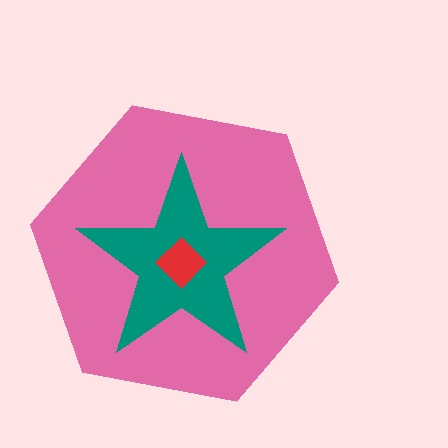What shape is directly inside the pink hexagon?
The teal star.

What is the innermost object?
The red diamond.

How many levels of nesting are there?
3.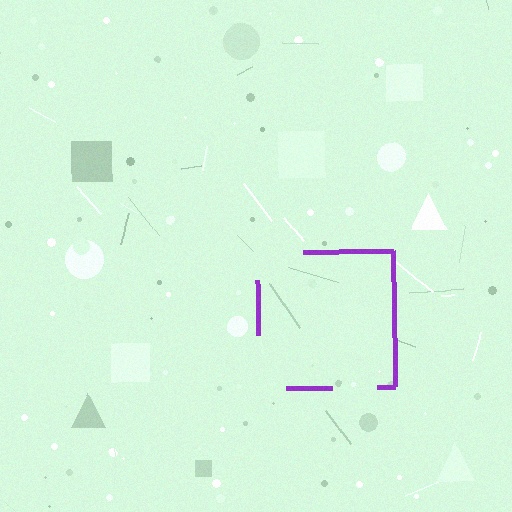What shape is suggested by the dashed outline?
The dashed outline suggests a square.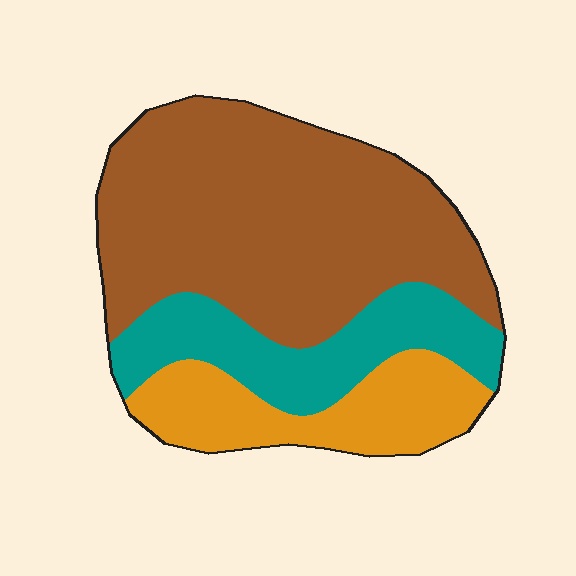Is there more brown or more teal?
Brown.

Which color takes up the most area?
Brown, at roughly 60%.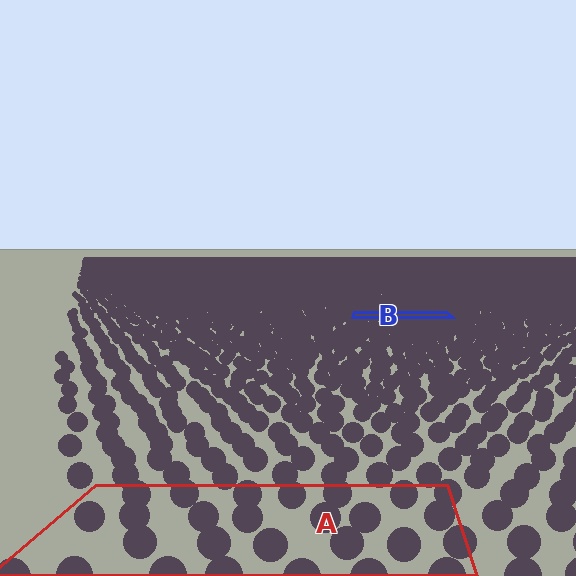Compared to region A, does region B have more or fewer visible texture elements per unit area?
Region B has more texture elements per unit area — they are packed more densely because it is farther away.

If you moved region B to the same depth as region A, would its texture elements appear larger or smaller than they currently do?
They would appear larger. At a closer depth, the same texture elements are projected at a bigger on-screen size.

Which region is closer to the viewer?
Region A is closer. The texture elements there are larger and more spread out.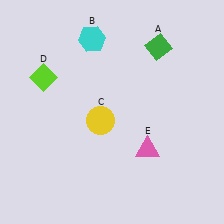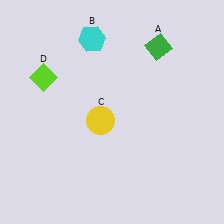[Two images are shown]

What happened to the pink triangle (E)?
The pink triangle (E) was removed in Image 2. It was in the bottom-right area of Image 1.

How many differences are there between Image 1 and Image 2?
There is 1 difference between the two images.